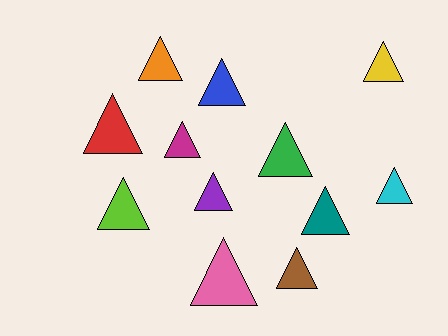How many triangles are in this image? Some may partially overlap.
There are 12 triangles.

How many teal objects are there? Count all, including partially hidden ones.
There is 1 teal object.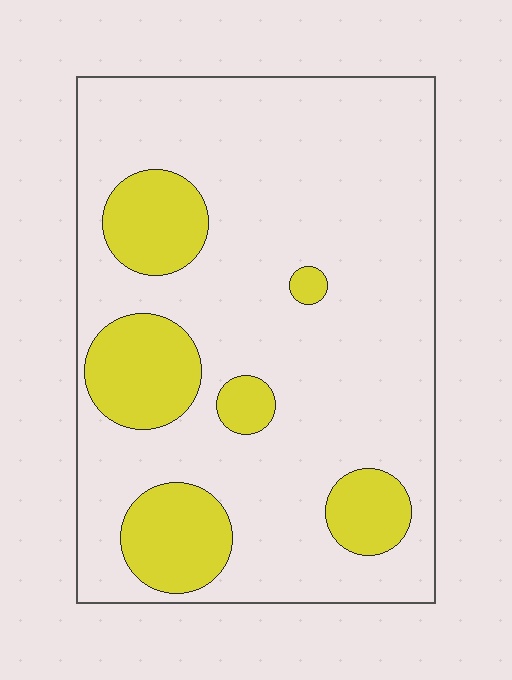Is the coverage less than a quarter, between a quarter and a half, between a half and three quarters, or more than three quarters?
Less than a quarter.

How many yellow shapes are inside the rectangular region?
6.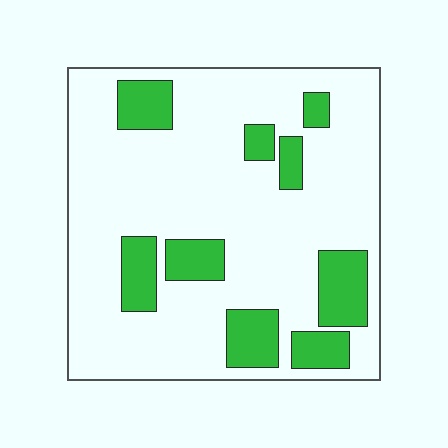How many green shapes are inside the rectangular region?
9.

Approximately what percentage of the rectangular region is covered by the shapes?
Approximately 20%.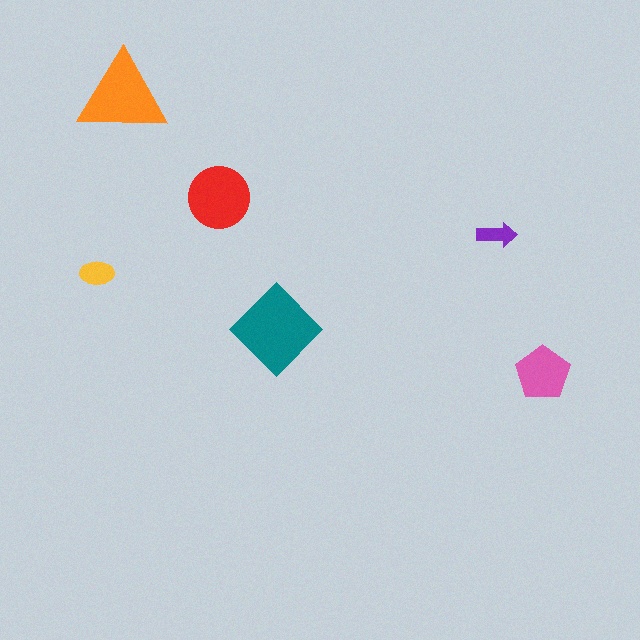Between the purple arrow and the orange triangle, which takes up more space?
The orange triangle.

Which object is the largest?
The teal diamond.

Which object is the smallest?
The purple arrow.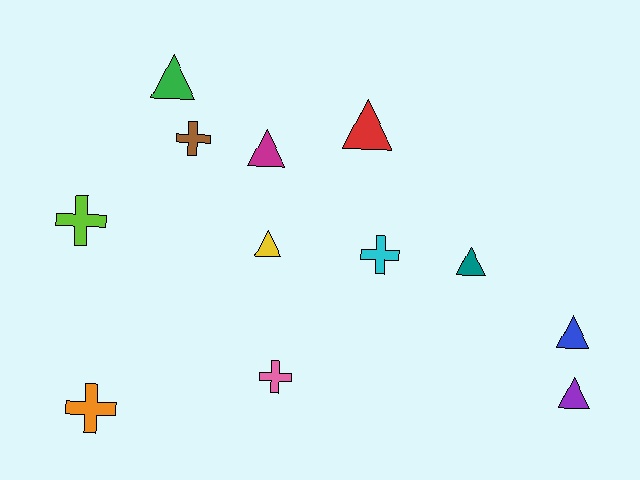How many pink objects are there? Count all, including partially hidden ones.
There is 1 pink object.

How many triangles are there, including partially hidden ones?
There are 7 triangles.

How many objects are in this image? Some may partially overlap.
There are 12 objects.